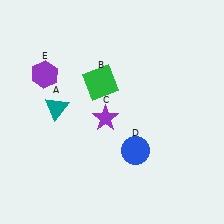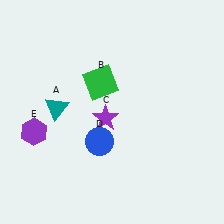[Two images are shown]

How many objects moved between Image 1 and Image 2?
2 objects moved between the two images.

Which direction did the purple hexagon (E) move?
The purple hexagon (E) moved down.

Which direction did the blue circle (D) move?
The blue circle (D) moved left.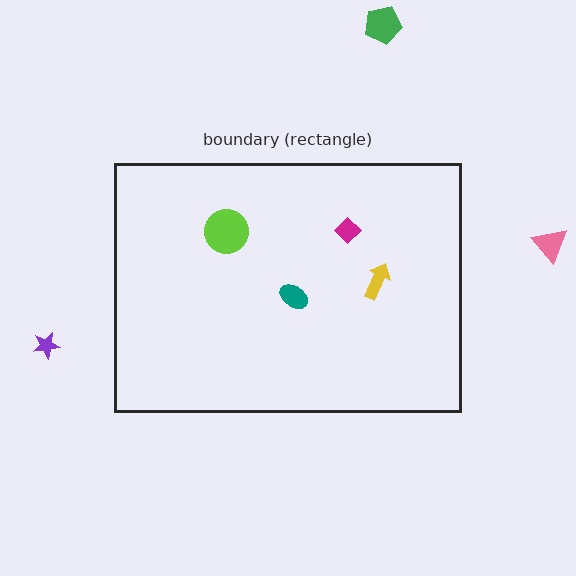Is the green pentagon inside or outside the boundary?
Outside.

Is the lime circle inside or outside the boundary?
Inside.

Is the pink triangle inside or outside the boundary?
Outside.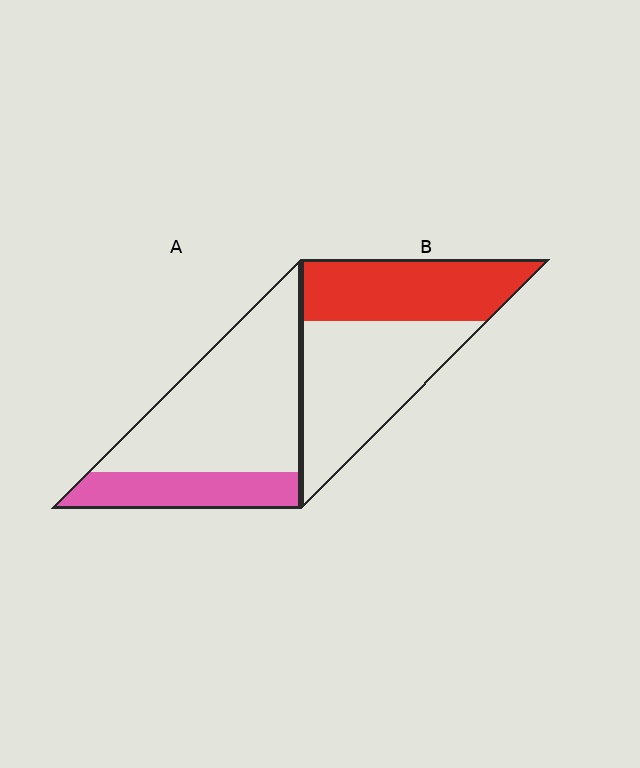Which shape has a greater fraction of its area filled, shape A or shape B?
Shape B.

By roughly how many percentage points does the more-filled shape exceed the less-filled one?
By roughly 15 percentage points (B over A).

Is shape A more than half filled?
No.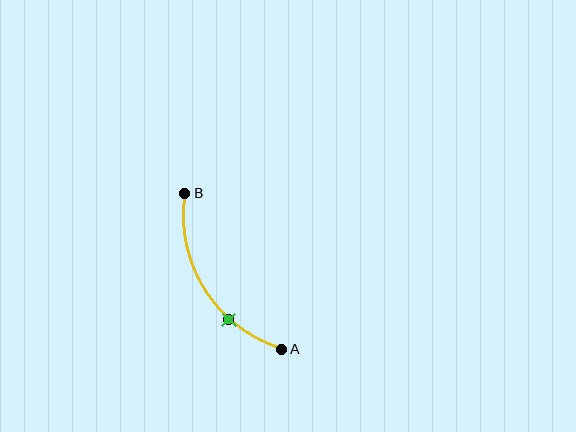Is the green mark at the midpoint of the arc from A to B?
No. The green mark lies on the arc but is closer to endpoint A. The arc midpoint would be at the point on the curve equidistant along the arc from both A and B.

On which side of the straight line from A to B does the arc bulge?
The arc bulges to the left of the straight line connecting A and B.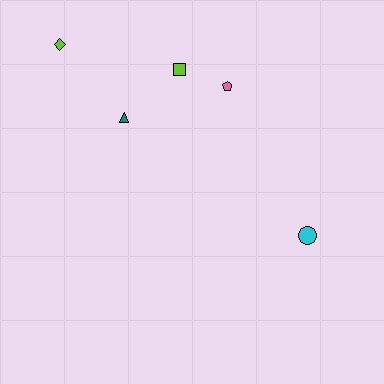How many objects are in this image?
There are 5 objects.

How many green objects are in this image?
There are no green objects.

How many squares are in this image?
There is 1 square.